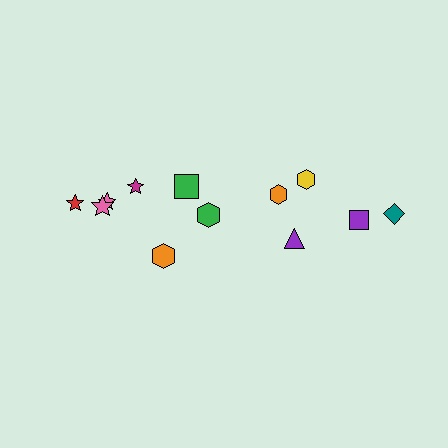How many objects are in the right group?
There are 5 objects.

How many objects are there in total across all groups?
There are 12 objects.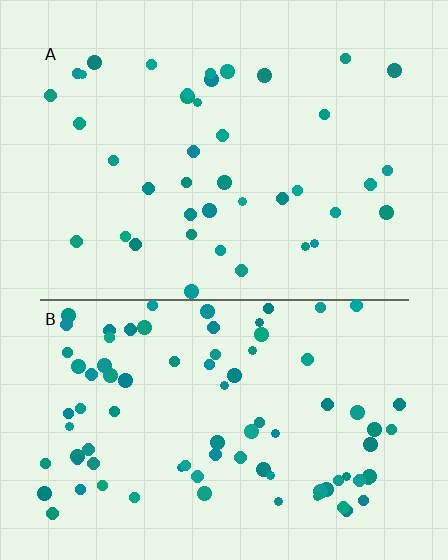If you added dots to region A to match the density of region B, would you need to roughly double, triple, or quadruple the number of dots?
Approximately double.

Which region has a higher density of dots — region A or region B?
B (the bottom).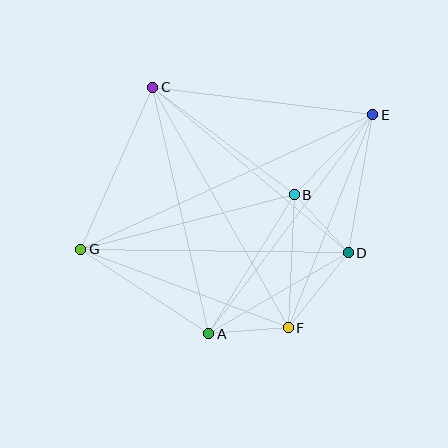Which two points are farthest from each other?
Points E and G are farthest from each other.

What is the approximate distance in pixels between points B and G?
The distance between B and G is approximately 220 pixels.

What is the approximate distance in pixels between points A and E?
The distance between A and E is approximately 274 pixels.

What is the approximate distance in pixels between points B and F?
The distance between B and F is approximately 133 pixels.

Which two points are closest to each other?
Points B and D are closest to each other.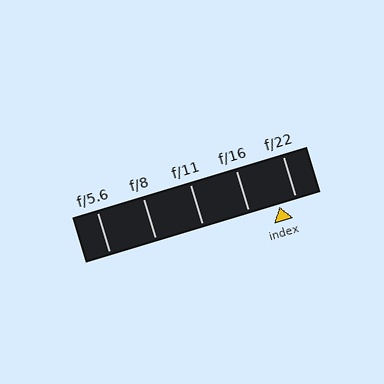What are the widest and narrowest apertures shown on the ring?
The widest aperture shown is f/5.6 and the narrowest is f/22.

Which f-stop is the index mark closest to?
The index mark is closest to f/22.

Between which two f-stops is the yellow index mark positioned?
The index mark is between f/16 and f/22.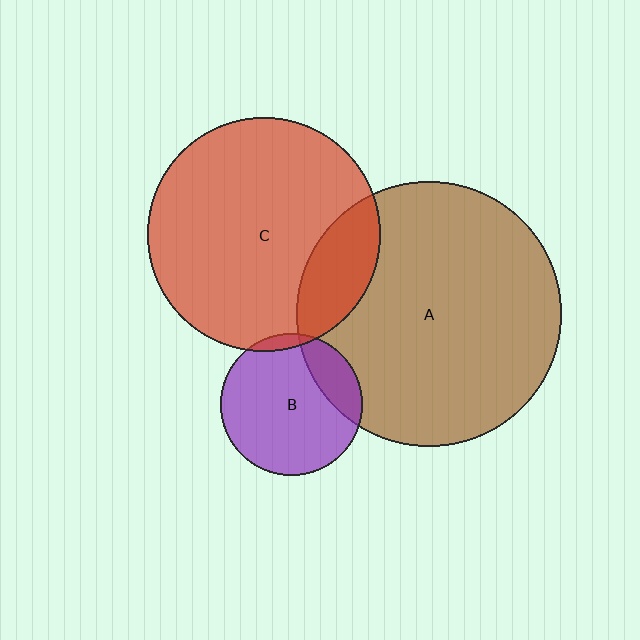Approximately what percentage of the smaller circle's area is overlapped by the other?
Approximately 5%.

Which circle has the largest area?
Circle A (brown).